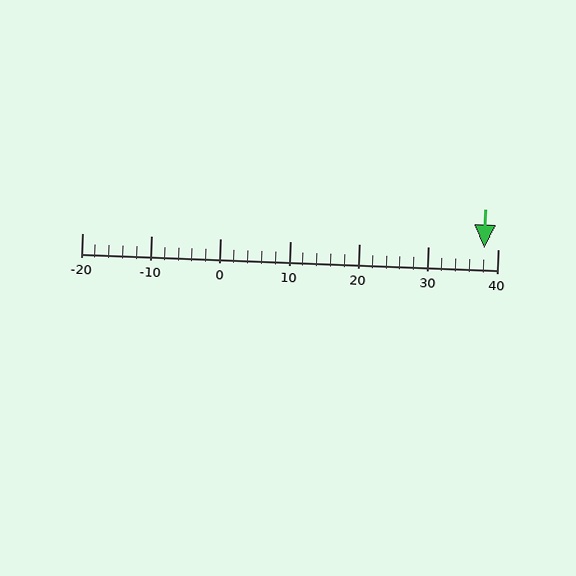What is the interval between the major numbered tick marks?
The major tick marks are spaced 10 units apart.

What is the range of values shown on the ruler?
The ruler shows values from -20 to 40.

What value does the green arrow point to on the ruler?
The green arrow points to approximately 38.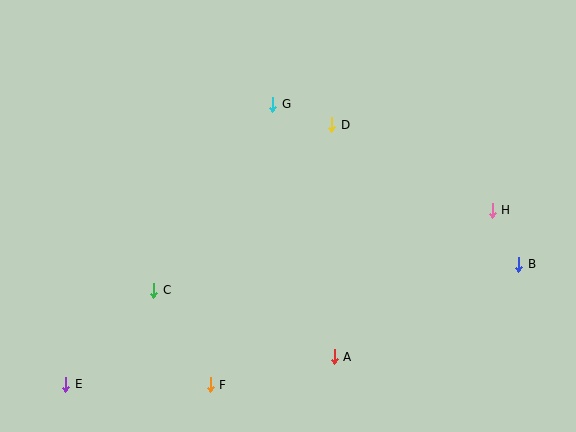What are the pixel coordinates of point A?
Point A is at (334, 357).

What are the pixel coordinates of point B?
Point B is at (519, 264).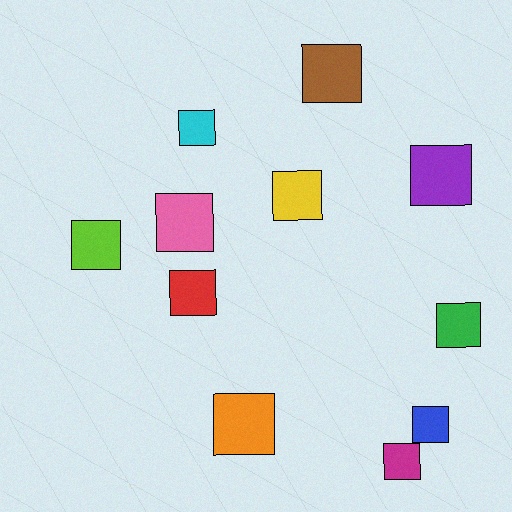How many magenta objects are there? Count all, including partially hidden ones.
There is 1 magenta object.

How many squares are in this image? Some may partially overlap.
There are 11 squares.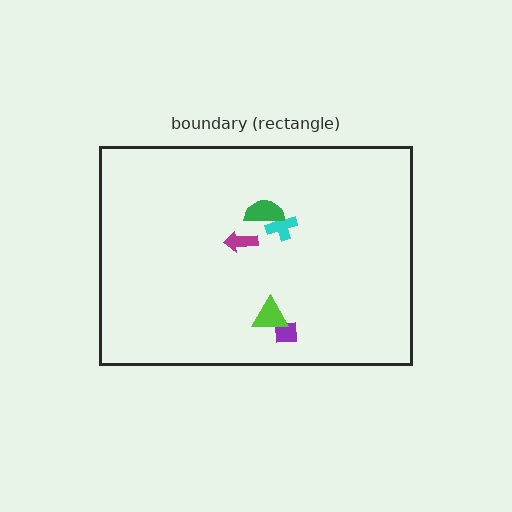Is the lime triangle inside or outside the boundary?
Inside.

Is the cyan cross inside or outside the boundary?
Inside.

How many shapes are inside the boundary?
5 inside, 0 outside.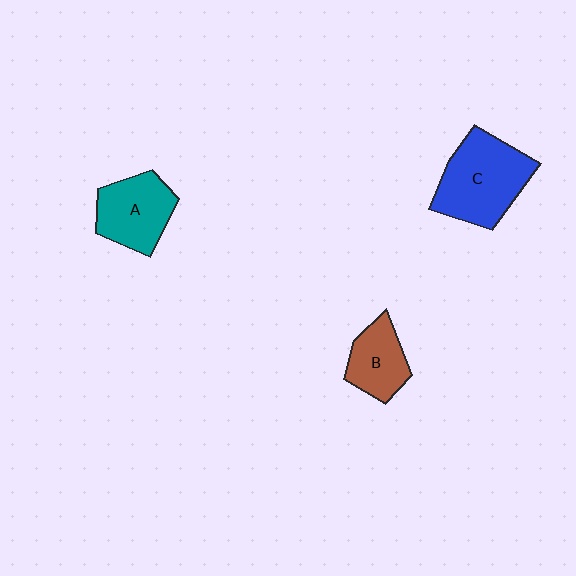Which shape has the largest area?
Shape C (blue).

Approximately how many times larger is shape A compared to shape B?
Approximately 1.3 times.